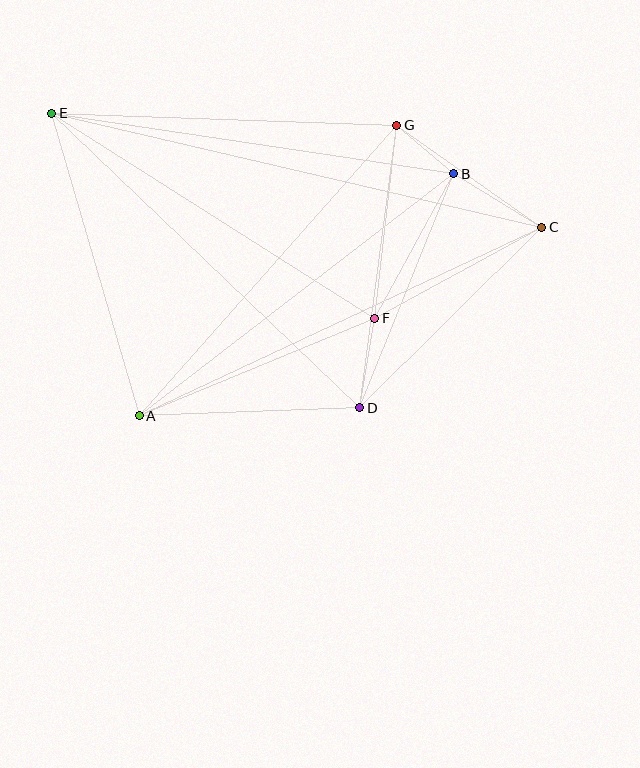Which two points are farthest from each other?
Points C and E are farthest from each other.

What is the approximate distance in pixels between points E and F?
The distance between E and F is approximately 383 pixels.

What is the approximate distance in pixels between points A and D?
The distance between A and D is approximately 221 pixels.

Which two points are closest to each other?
Points B and G are closest to each other.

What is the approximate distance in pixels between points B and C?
The distance between B and C is approximately 103 pixels.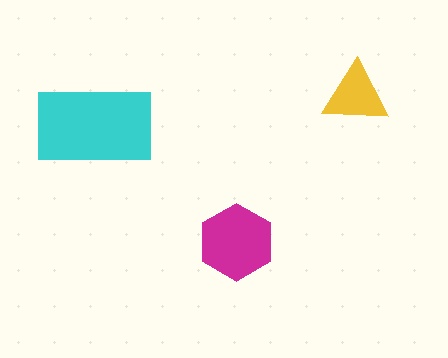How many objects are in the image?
There are 3 objects in the image.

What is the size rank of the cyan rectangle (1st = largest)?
1st.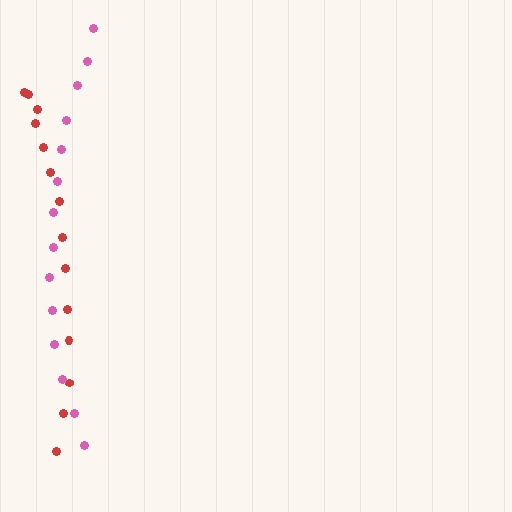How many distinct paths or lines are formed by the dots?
There are 2 distinct paths.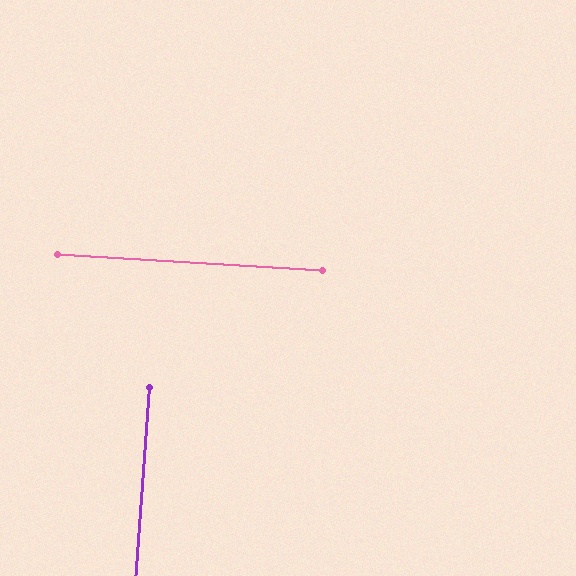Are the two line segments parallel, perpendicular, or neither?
Perpendicular — they meet at approximately 89°.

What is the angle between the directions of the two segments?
Approximately 89 degrees.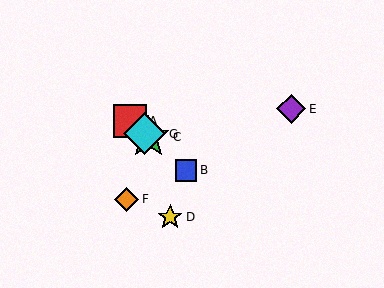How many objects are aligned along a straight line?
4 objects (A, B, C, G) are aligned along a straight line.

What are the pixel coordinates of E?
Object E is at (291, 109).